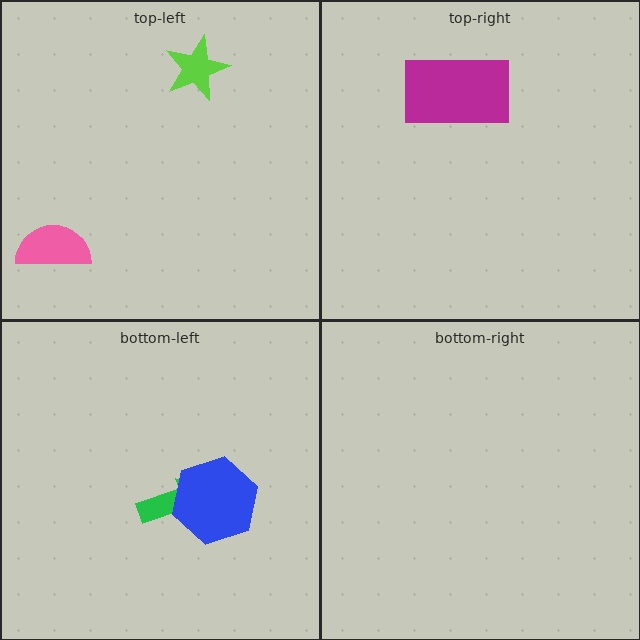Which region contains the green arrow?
The bottom-left region.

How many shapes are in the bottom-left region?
2.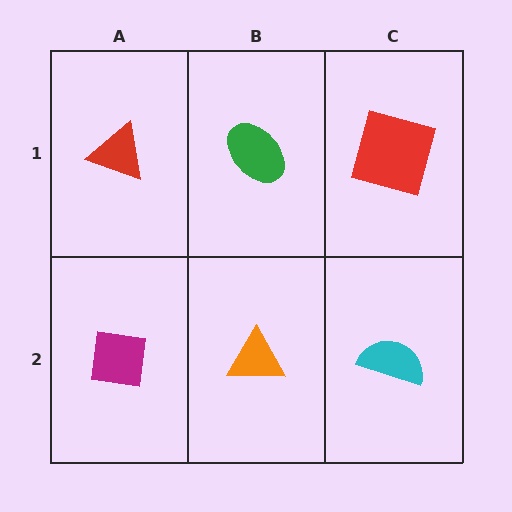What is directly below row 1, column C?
A cyan semicircle.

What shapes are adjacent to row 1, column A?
A magenta square (row 2, column A), a green ellipse (row 1, column B).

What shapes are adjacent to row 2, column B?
A green ellipse (row 1, column B), a magenta square (row 2, column A), a cyan semicircle (row 2, column C).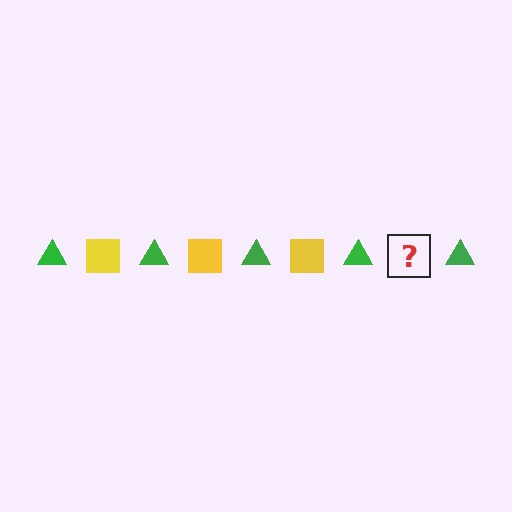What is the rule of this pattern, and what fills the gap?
The rule is that the pattern alternates between green triangle and yellow square. The gap should be filled with a yellow square.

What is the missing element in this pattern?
The missing element is a yellow square.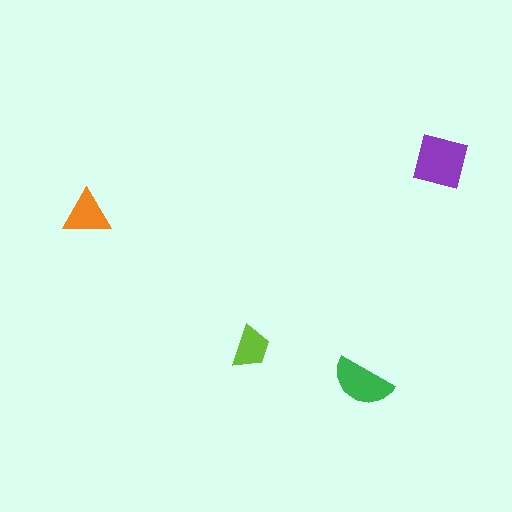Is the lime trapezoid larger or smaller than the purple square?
Smaller.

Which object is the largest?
The purple square.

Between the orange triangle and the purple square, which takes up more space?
The purple square.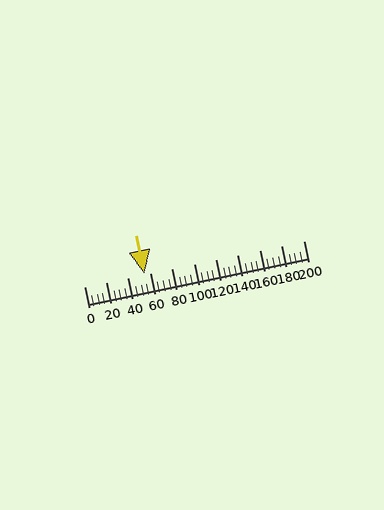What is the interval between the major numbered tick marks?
The major tick marks are spaced 20 units apart.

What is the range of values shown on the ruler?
The ruler shows values from 0 to 200.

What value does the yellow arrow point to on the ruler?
The yellow arrow points to approximately 55.